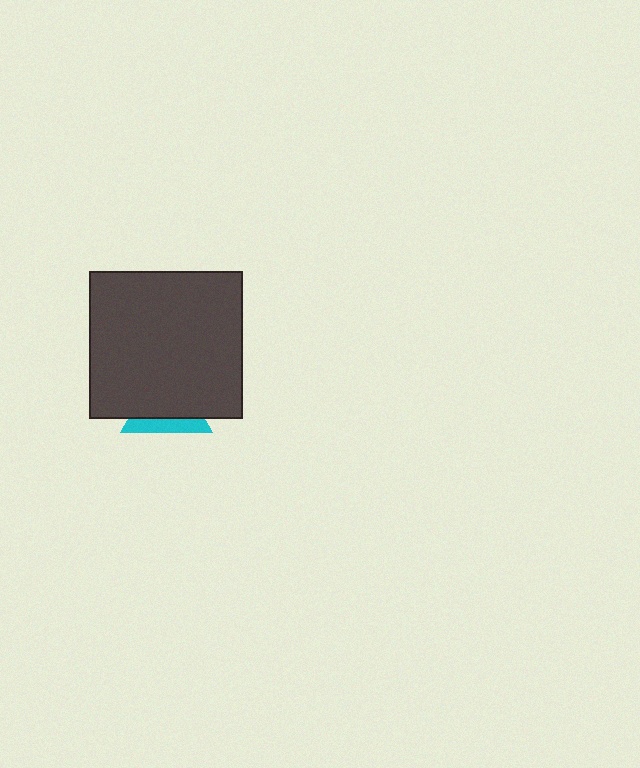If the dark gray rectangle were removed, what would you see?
You would see the complete cyan triangle.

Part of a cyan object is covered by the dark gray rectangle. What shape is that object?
It is a triangle.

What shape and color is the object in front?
The object in front is a dark gray rectangle.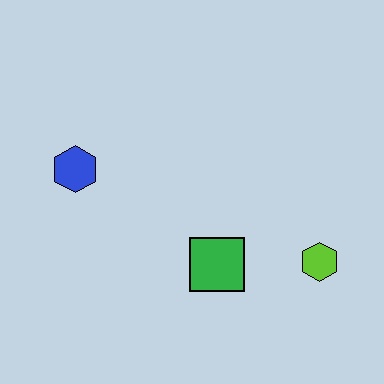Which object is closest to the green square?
The lime hexagon is closest to the green square.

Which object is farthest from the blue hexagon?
The lime hexagon is farthest from the blue hexagon.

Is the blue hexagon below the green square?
No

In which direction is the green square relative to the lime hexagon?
The green square is to the left of the lime hexagon.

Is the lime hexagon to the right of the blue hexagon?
Yes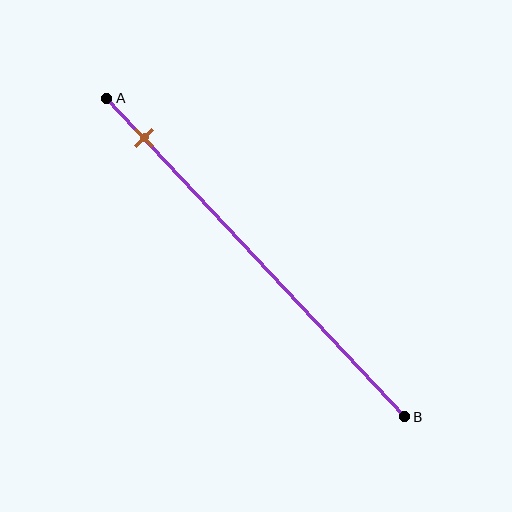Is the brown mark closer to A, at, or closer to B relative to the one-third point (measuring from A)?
The brown mark is closer to point A than the one-third point of segment AB.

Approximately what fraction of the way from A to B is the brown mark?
The brown mark is approximately 10% of the way from A to B.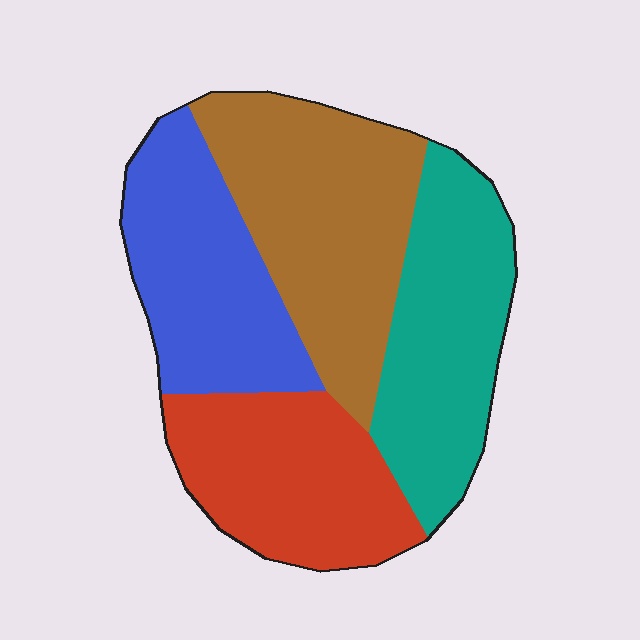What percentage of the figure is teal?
Teal takes up about one quarter (1/4) of the figure.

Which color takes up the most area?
Brown, at roughly 30%.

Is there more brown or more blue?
Brown.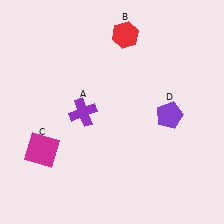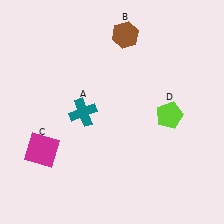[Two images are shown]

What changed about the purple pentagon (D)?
In Image 1, D is purple. In Image 2, it changed to lime.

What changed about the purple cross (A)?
In Image 1, A is purple. In Image 2, it changed to teal.